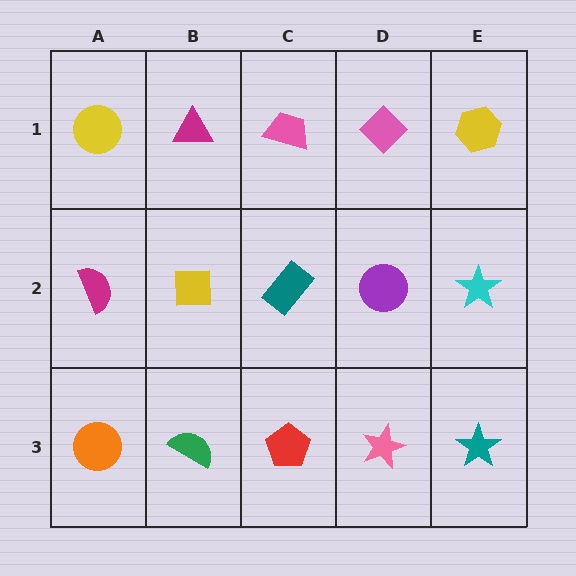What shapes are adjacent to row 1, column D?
A purple circle (row 2, column D), a pink trapezoid (row 1, column C), a yellow hexagon (row 1, column E).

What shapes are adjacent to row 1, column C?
A teal rectangle (row 2, column C), a magenta triangle (row 1, column B), a pink diamond (row 1, column D).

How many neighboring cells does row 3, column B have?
3.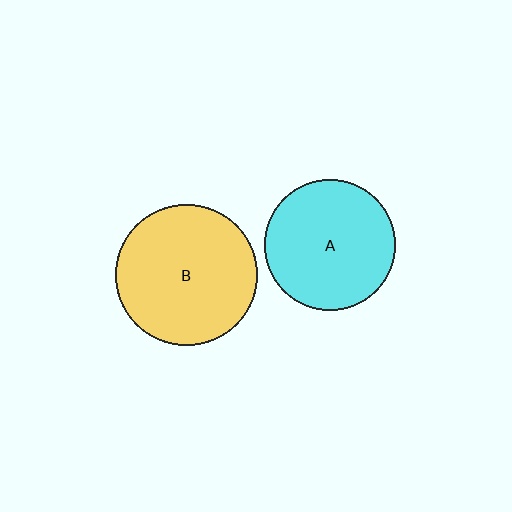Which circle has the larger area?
Circle B (yellow).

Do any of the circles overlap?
No, none of the circles overlap.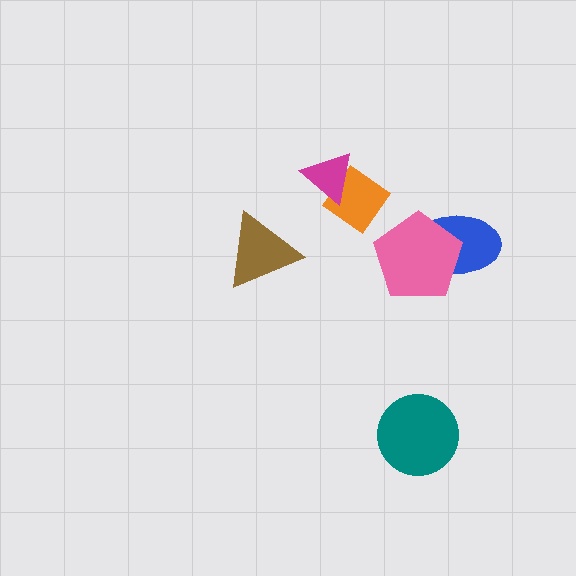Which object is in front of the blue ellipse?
The pink pentagon is in front of the blue ellipse.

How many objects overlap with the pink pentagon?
1 object overlaps with the pink pentagon.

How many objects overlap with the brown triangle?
0 objects overlap with the brown triangle.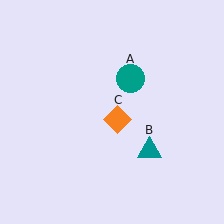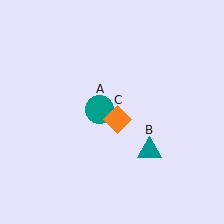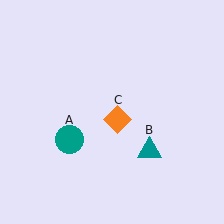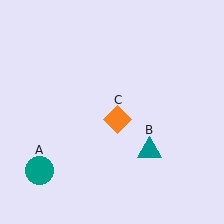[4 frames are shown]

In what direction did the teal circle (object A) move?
The teal circle (object A) moved down and to the left.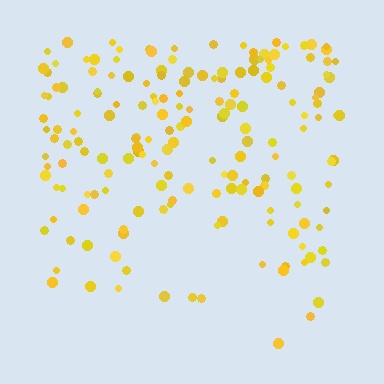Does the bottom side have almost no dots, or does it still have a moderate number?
Still a moderate number, just noticeably fewer than the top.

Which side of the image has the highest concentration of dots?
The top.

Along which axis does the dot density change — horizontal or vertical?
Vertical.